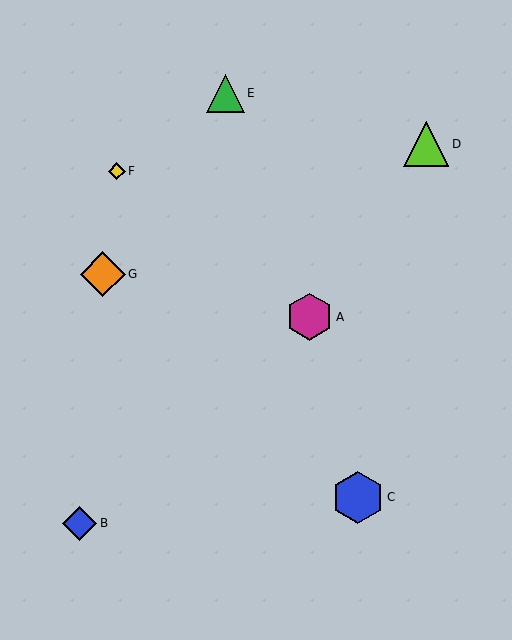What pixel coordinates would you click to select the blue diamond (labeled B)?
Click at (80, 523) to select the blue diamond B.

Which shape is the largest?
The blue hexagon (labeled C) is the largest.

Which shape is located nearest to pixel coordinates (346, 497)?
The blue hexagon (labeled C) at (358, 497) is nearest to that location.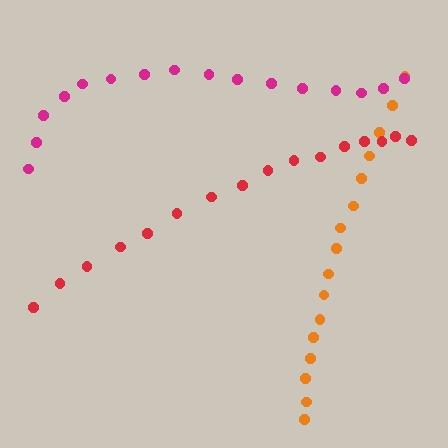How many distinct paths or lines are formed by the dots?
There are 3 distinct paths.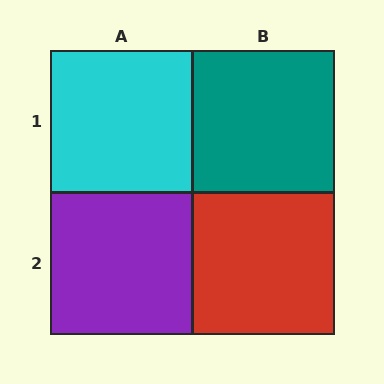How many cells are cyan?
1 cell is cyan.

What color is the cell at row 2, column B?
Red.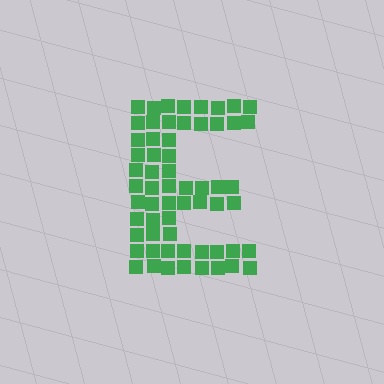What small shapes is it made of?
It is made of small squares.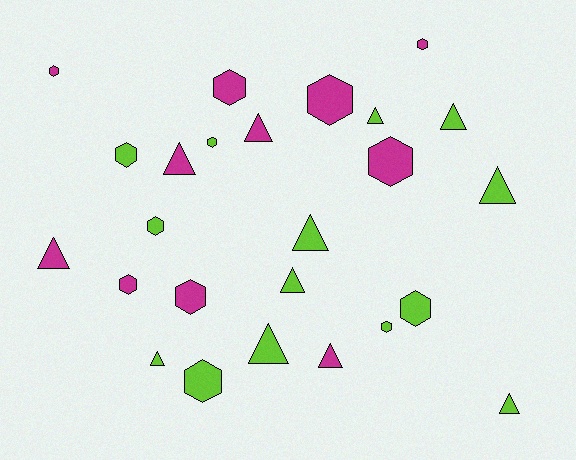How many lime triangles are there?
There are 8 lime triangles.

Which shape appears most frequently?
Hexagon, with 13 objects.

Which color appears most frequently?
Lime, with 14 objects.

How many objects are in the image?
There are 25 objects.